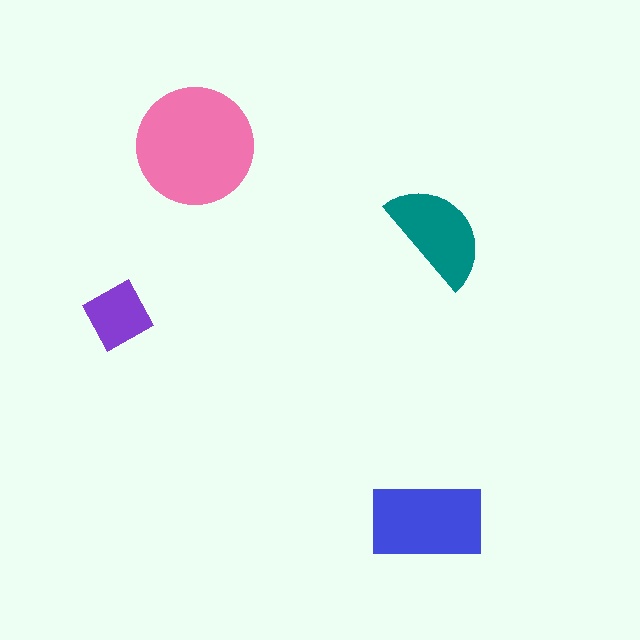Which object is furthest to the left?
The purple square is leftmost.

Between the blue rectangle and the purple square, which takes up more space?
The blue rectangle.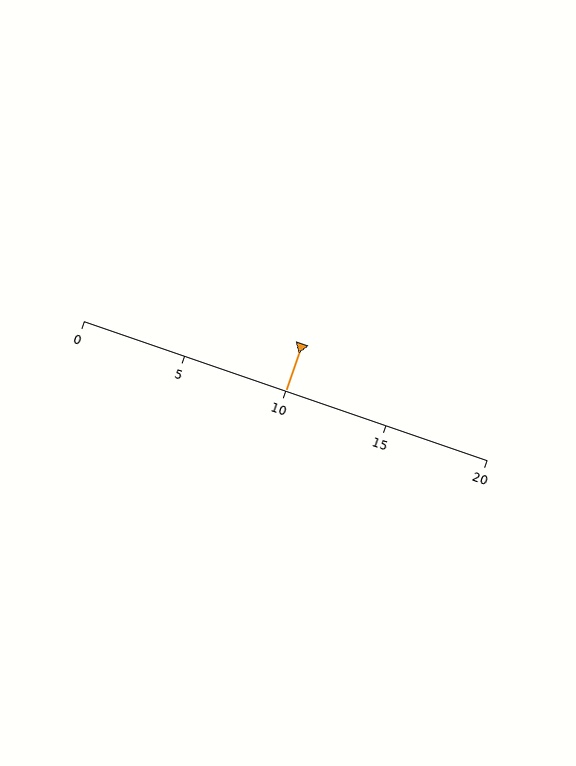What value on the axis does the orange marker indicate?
The marker indicates approximately 10.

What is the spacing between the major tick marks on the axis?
The major ticks are spaced 5 apart.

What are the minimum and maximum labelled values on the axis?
The axis runs from 0 to 20.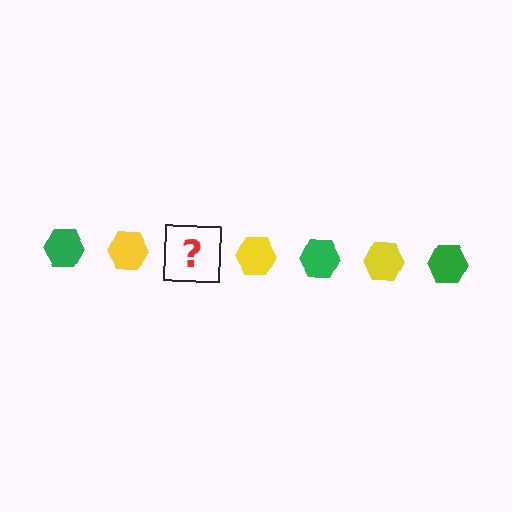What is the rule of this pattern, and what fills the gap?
The rule is that the pattern cycles through green, yellow hexagons. The gap should be filled with a green hexagon.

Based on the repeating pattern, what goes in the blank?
The blank should be a green hexagon.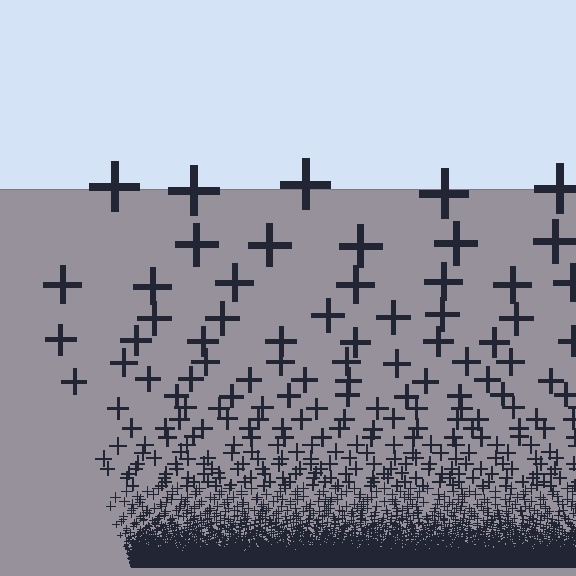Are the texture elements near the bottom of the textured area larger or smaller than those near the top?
Smaller. The gradient is inverted — elements near the bottom are smaller and denser.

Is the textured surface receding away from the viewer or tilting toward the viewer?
The surface appears to tilt toward the viewer. Texture elements get larger and sparser toward the top.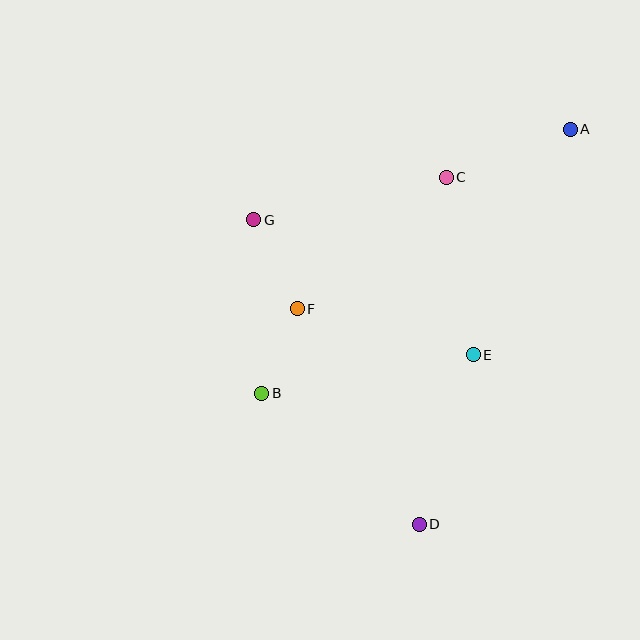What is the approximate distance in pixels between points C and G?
The distance between C and G is approximately 197 pixels.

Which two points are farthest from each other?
Points A and D are farthest from each other.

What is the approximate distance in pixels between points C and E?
The distance between C and E is approximately 180 pixels.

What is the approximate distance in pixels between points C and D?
The distance between C and D is approximately 348 pixels.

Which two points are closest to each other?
Points B and F are closest to each other.